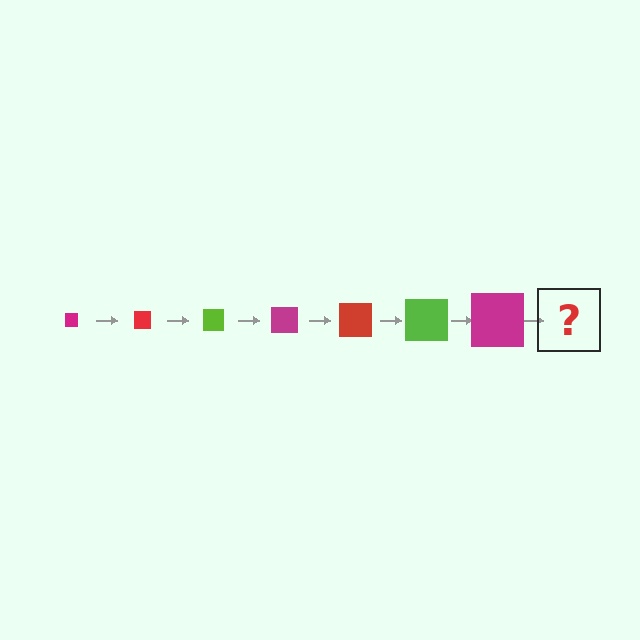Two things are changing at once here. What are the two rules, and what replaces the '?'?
The two rules are that the square grows larger each step and the color cycles through magenta, red, and lime. The '?' should be a red square, larger than the previous one.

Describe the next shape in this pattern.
It should be a red square, larger than the previous one.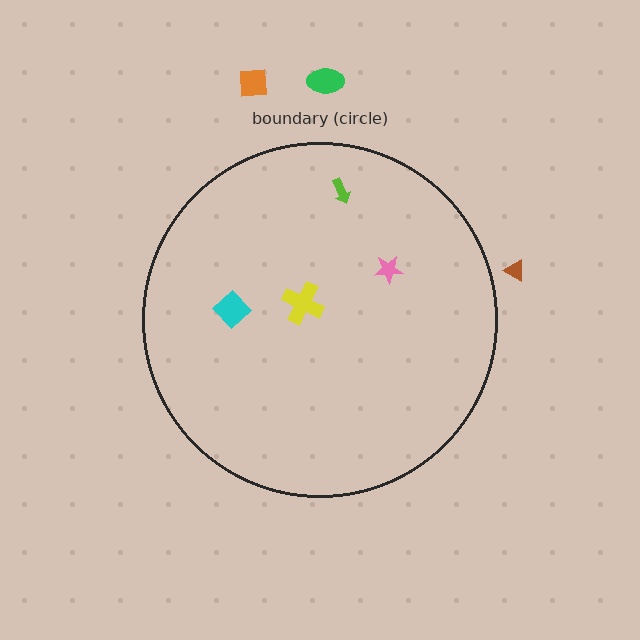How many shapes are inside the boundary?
4 inside, 3 outside.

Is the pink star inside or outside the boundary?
Inside.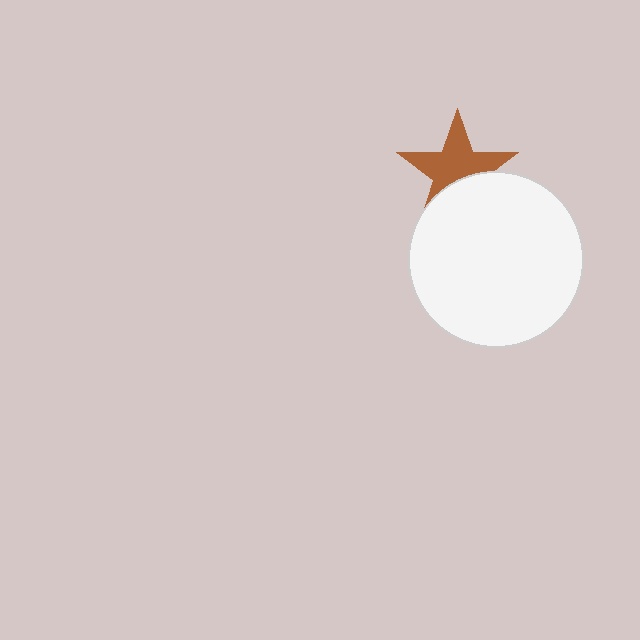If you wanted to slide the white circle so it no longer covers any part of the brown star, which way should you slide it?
Slide it down — that is the most direct way to separate the two shapes.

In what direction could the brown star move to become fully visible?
The brown star could move up. That would shift it out from behind the white circle entirely.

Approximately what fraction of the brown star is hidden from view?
Roughly 35% of the brown star is hidden behind the white circle.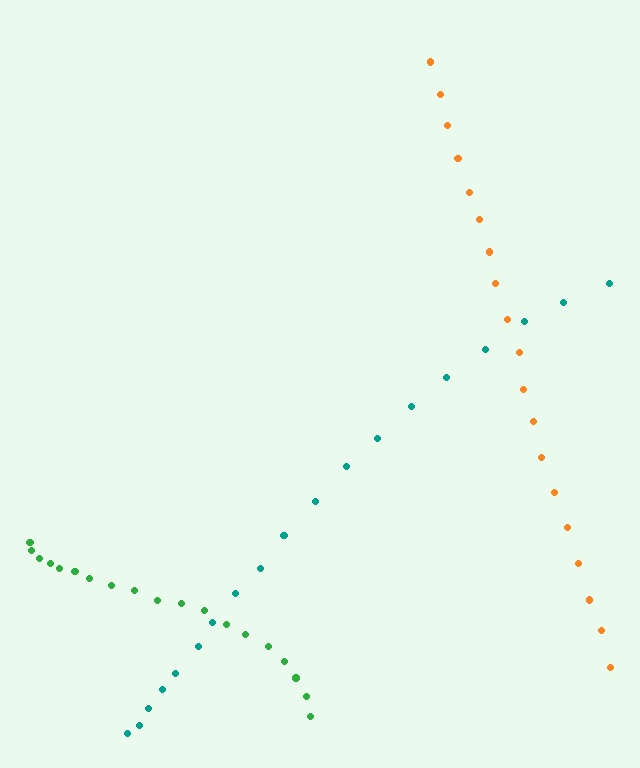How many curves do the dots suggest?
There are 3 distinct paths.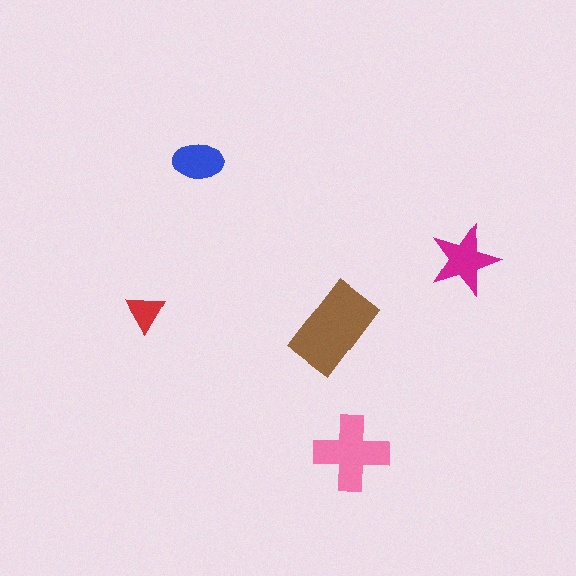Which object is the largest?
The brown rectangle.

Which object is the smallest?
The red triangle.